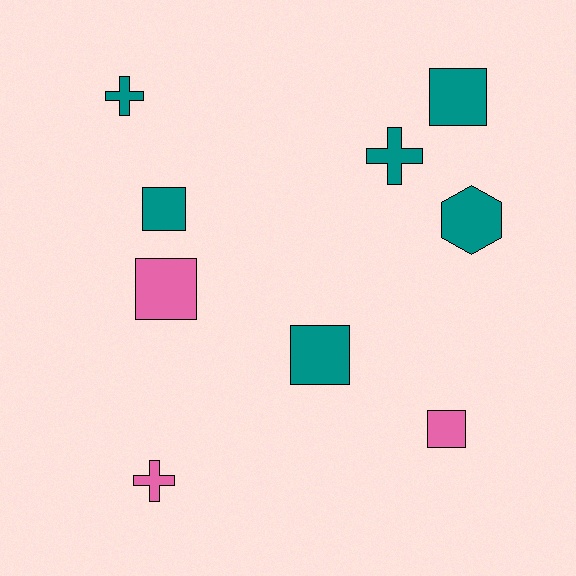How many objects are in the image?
There are 9 objects.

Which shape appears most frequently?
Square, with 5 objects.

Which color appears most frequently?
Teal, with 6 objects.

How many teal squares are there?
There are 3 teal squares.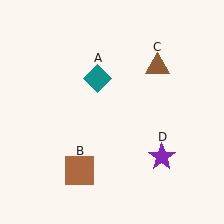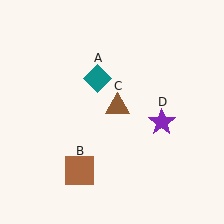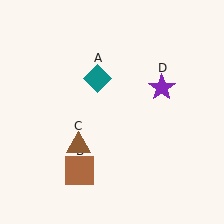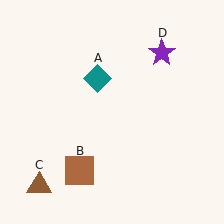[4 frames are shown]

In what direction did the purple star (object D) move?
The purple star (object D) moved up.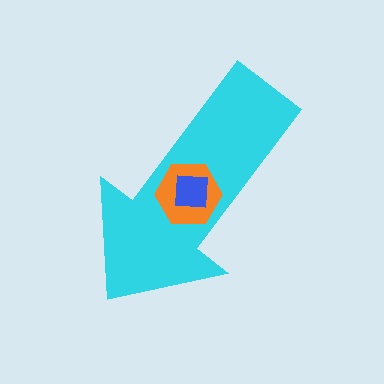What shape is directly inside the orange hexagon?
The blue square.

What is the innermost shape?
The blue square.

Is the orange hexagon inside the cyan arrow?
Yes.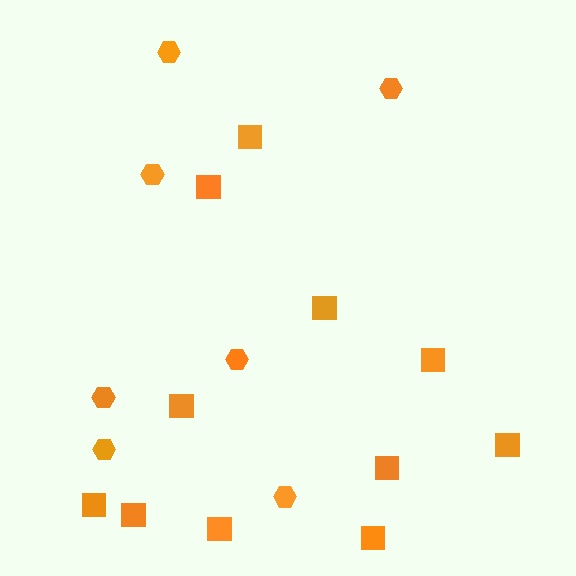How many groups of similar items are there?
There are 2 groups: one group of hexagons (7) and one group of squares (11).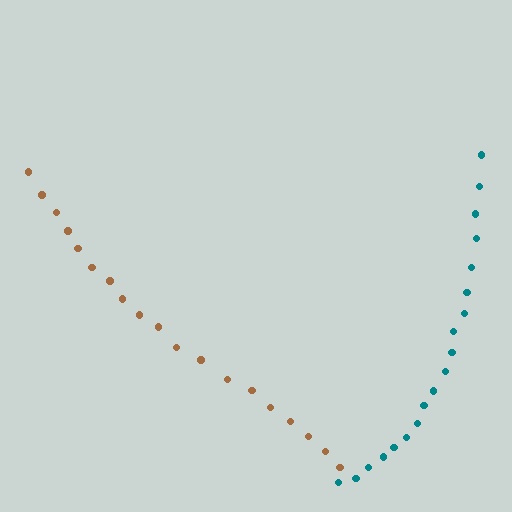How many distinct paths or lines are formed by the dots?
There are 2 distinct paths.